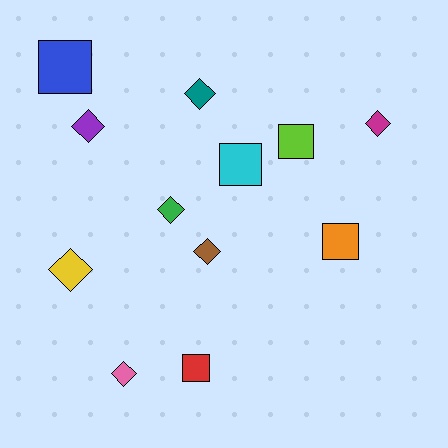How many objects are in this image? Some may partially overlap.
There are 12 objects.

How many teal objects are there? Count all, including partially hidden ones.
There is 1 teal object.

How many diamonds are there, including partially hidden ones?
There are 7 diamonds.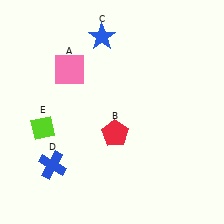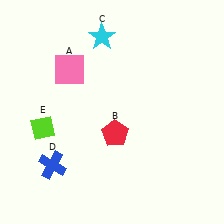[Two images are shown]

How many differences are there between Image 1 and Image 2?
There is 1 difference between the two images.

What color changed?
The star (C) changed from blue in Image 1 to cyan in Image 2.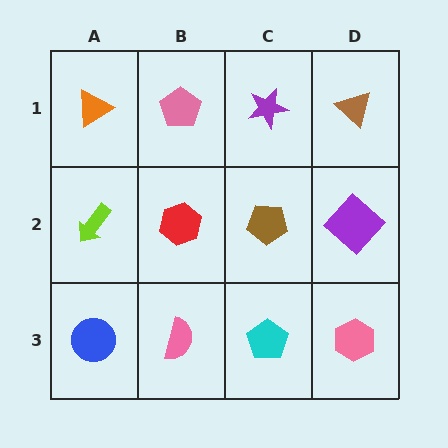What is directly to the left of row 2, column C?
A red hexagon.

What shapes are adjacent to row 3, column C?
A brown pentagon (row 2, column C), a pink semicircle (row 3, column B), a pink hexagon (row 3, column D).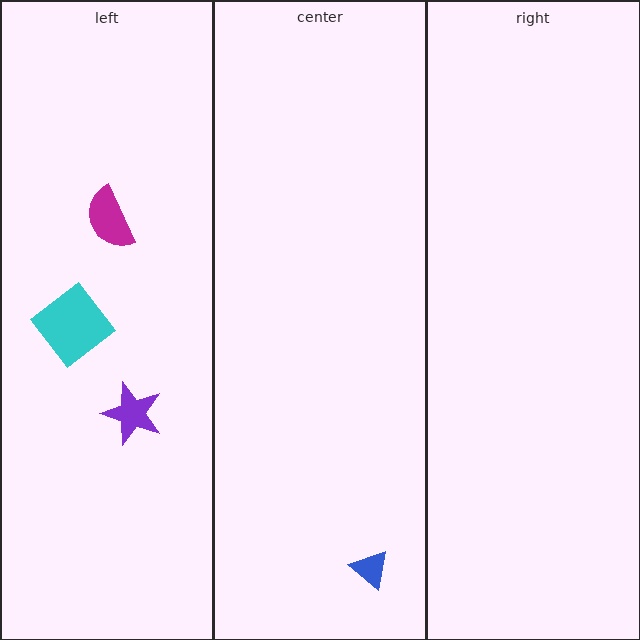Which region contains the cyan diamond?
The left region.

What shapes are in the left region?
The purple star, the cyan diamond, the magenta semicircle.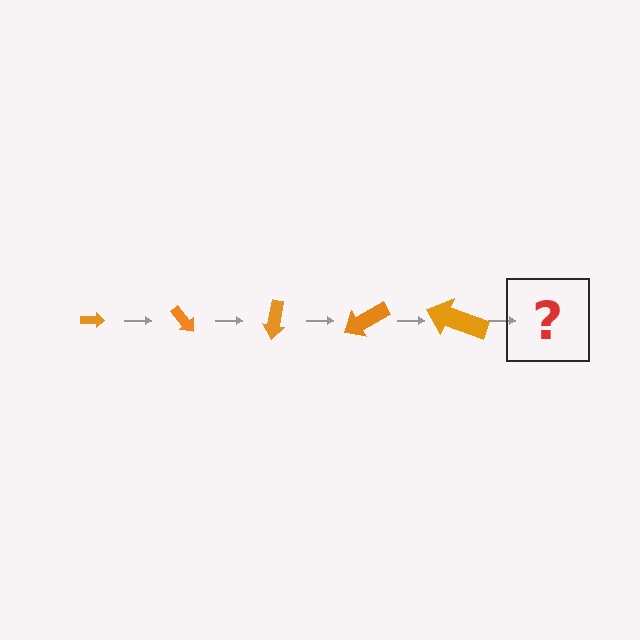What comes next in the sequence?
The next element should be an arrow, larger than the previous one and rotated 250 degrees from the start.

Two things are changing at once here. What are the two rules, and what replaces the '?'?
The two rules are that the arrow grows larger each step and it rotates 50 degrees each step. The '?' should be an arrow, larger than the previous one and rotated 250 degrees from the start.